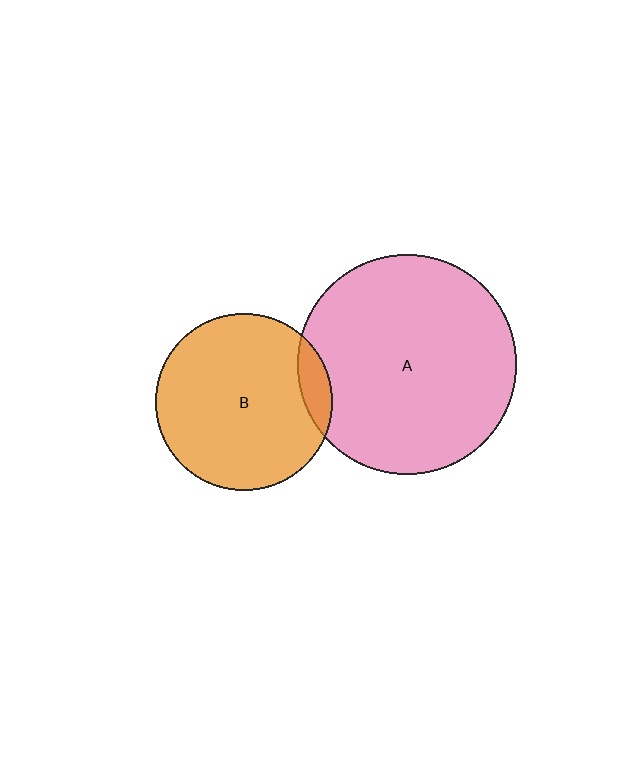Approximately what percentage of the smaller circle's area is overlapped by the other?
Approximately 10%.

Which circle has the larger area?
Circle A (pink).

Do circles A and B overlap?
Yes.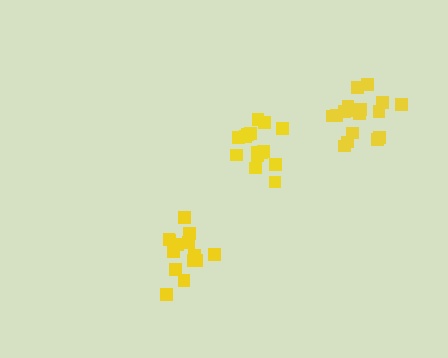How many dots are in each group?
Group 1: 15 dots, Group 2: 14 dots, Group 3: 17 dots (46 total).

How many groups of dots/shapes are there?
There are 3 groups.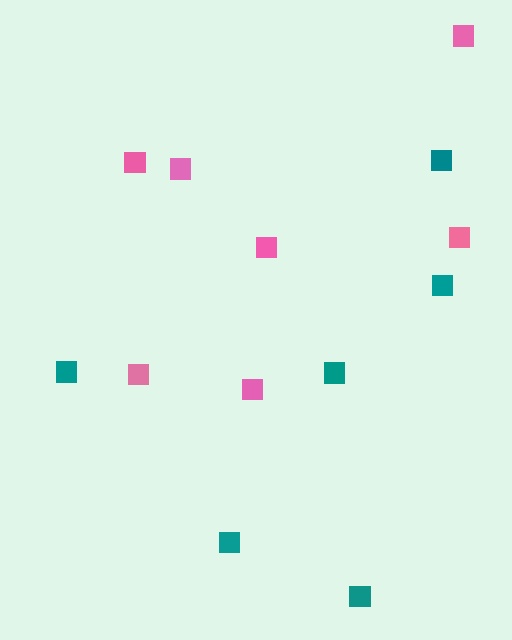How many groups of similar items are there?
There are 2 groups: one group of pink squares (7) and one group of teal squares (6).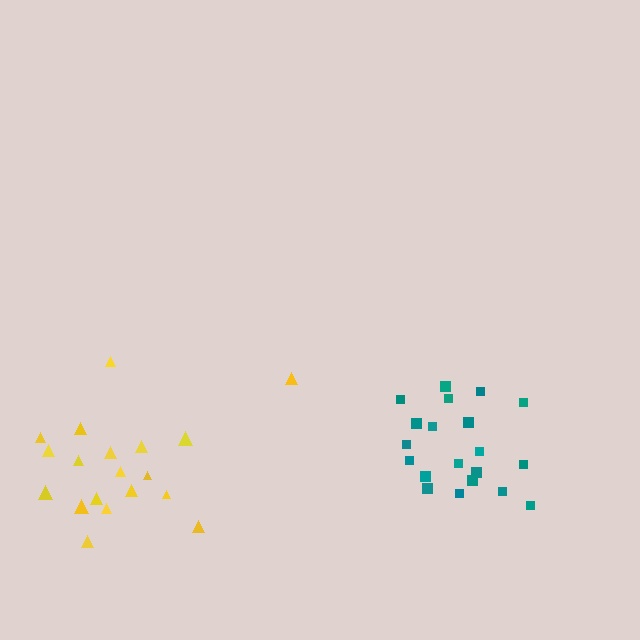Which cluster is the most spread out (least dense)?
Yellow.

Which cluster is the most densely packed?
Teal.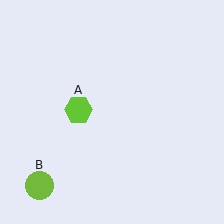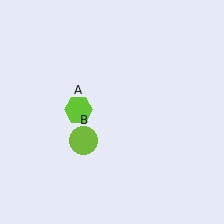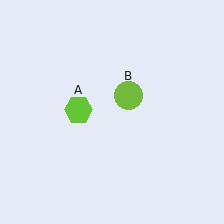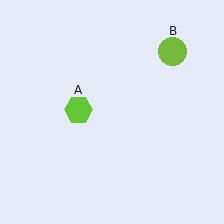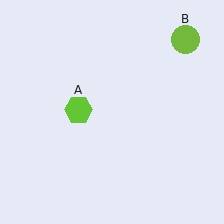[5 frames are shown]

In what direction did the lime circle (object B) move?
The lime circle (object B) moved up and to the right.